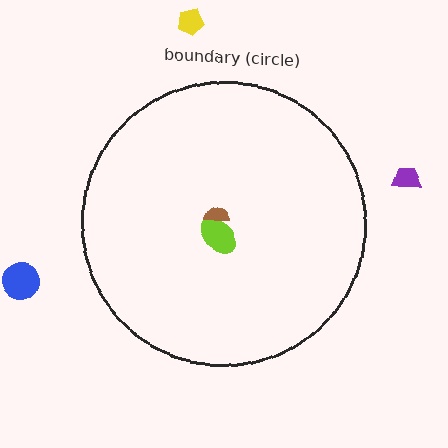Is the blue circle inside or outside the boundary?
Outside.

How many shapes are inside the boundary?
2 inside, 3 outside.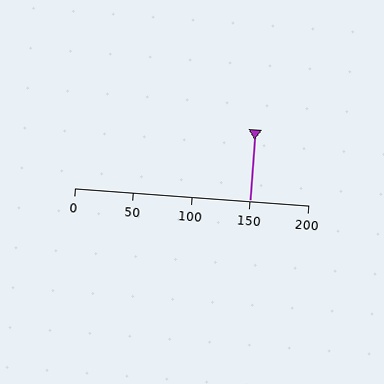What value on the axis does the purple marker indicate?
The marker indicates approximately 150.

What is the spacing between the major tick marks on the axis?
The major ticks are spaced 50 apart.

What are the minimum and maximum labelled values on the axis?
The axis runs from 0 to 200.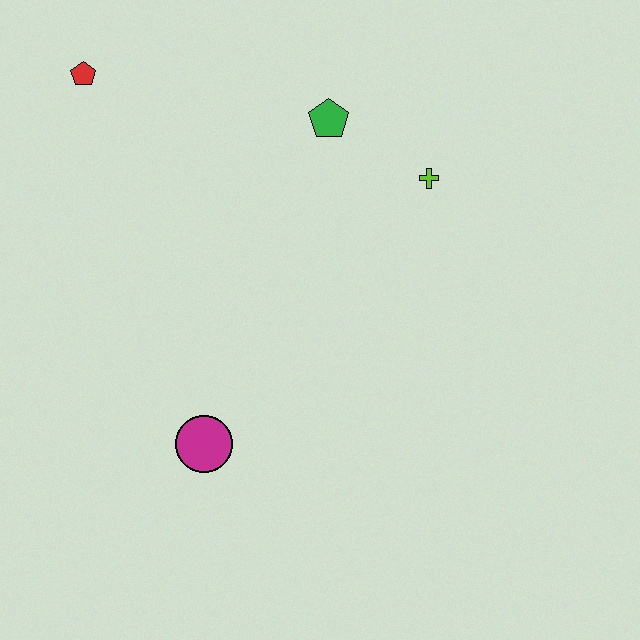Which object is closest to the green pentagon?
The lime cross is closest to the green pentagon.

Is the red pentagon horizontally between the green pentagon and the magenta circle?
No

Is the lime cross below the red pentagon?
Yes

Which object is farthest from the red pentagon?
The magenta circle is farthest from the red pentagon.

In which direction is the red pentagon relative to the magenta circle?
The red pentagon is above the magenta circle.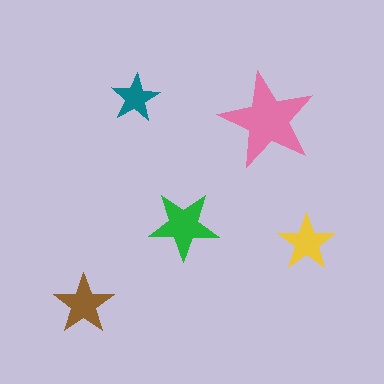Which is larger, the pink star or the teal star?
The pink one.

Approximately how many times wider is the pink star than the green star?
About 1.5 times wider.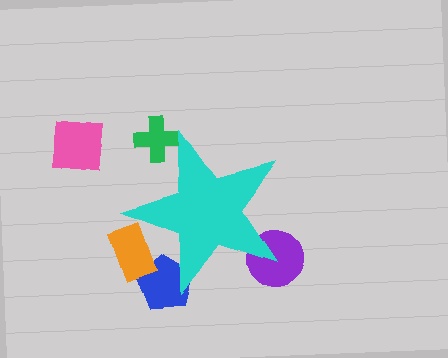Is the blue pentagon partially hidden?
Yes, the blue pentagon is partially hidden behind the cyan star.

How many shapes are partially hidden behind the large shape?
4 shapes are partially hidden.